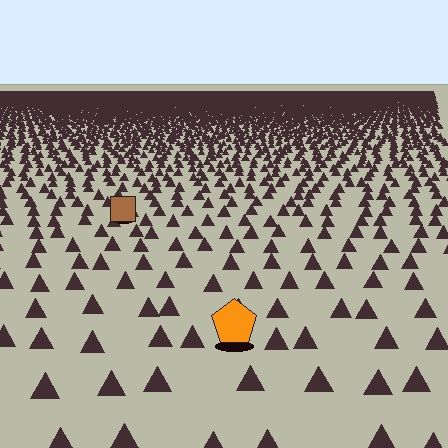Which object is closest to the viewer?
The orange pentagon is closest. The texture marks near it are larger and more spread out.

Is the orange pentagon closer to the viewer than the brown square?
Yes. The orange pentagon is closer — you can tell from the texture gradient: the ground texture is coarser near it.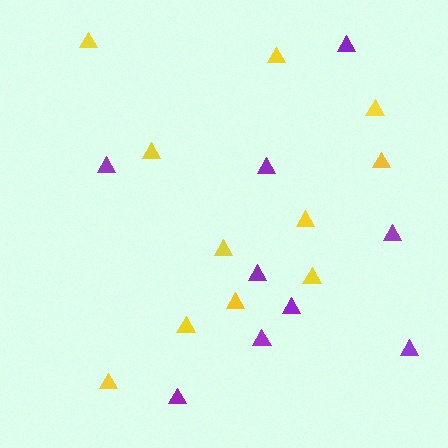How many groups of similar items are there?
There are 2 groups: one group of yellow triangles (11) and one group of purple triangles (9).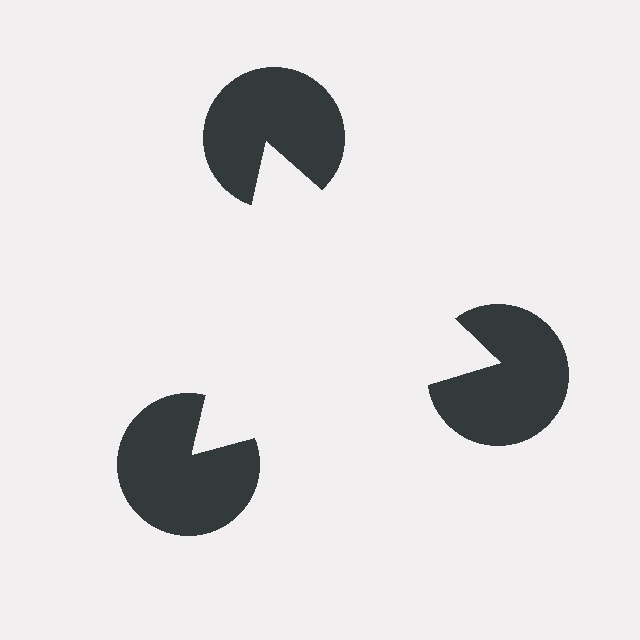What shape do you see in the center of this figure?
An illusory triangle — its edges are inferred from the aligned wedge cuts in the pac-man discs, not physically drawn.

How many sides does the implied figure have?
3 sides.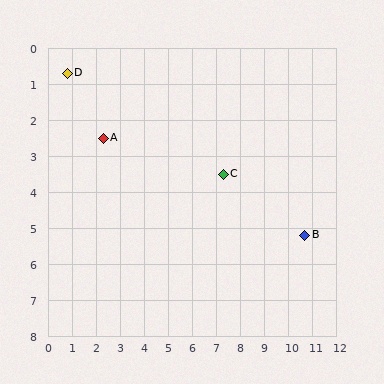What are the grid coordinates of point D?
Point D is at approximately (0.8, 0.7).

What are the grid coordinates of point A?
Point A is at approximately (2.3, 2.5).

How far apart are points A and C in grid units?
Points A and C are about 5.1 grid units apart.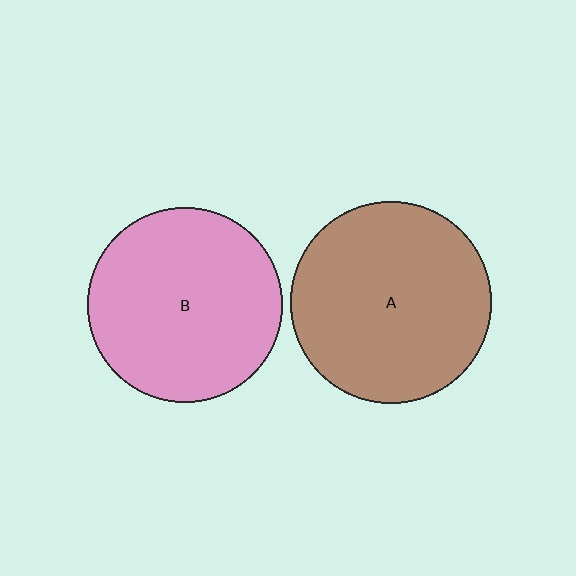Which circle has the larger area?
Circle A (brown).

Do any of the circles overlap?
No, none of the circles overlap.